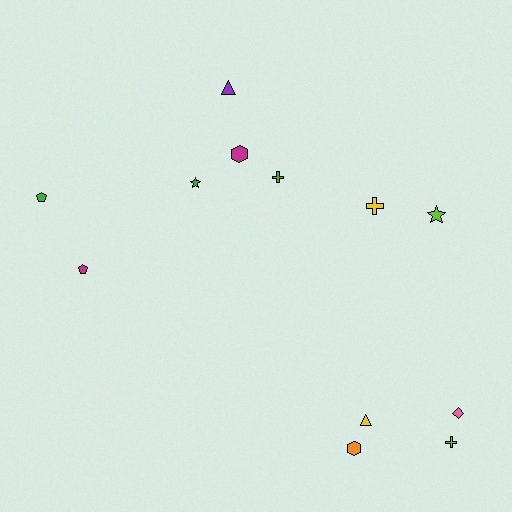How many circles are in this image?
There are no circles.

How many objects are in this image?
There are 12 objects.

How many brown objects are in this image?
There are no brown objects.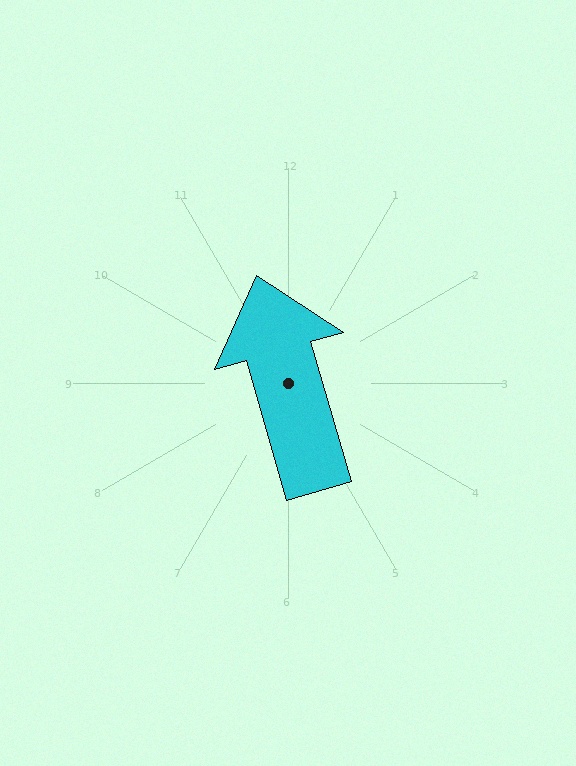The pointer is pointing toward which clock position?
Roughly 11 o'clock.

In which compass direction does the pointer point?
North.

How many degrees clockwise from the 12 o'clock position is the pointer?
Approximately 344 degrees.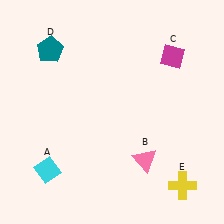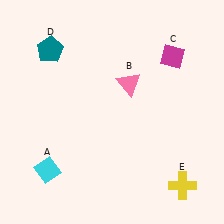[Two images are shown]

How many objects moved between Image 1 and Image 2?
1 object moved between the two images.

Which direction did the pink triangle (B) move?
The pink triangle (B) moved up.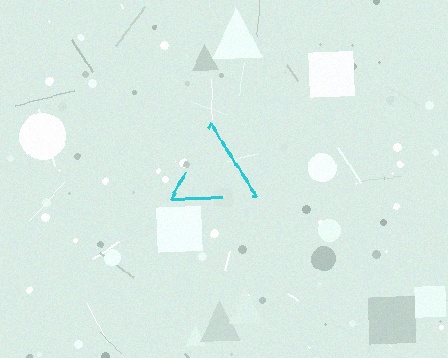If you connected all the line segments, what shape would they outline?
They would outline a triangle.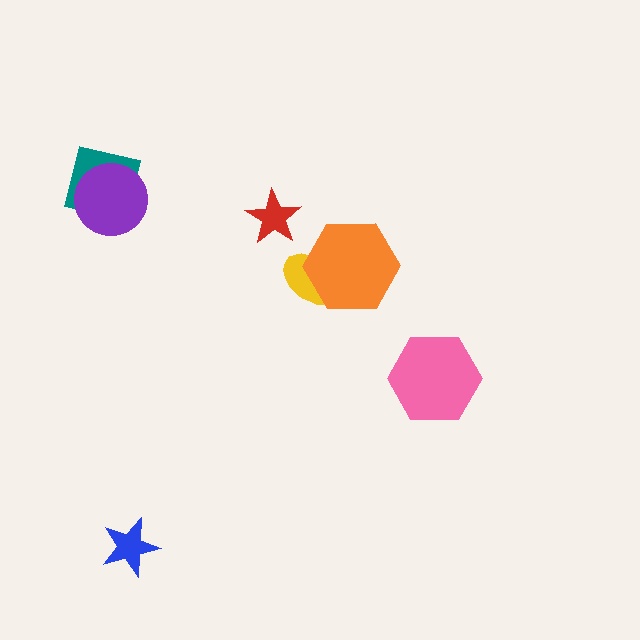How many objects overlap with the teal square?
1 object overlaps with the teal square.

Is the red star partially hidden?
No, no other shape covers it.